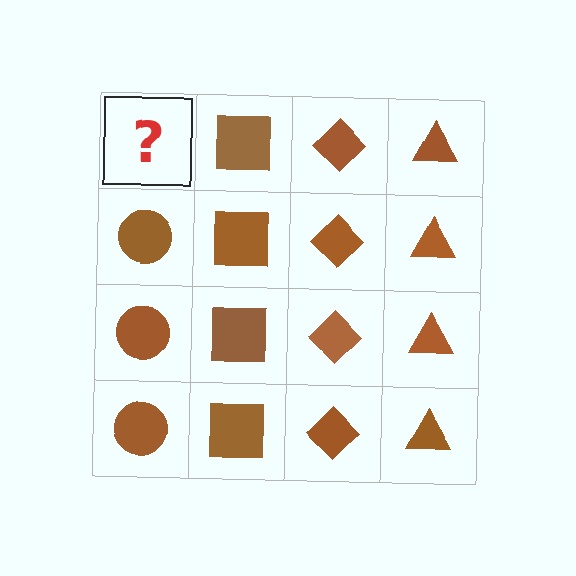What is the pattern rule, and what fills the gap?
The rule is that each column has a consistent shape. The gap should be filled with a brown circle.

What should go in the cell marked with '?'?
The missing cell should contain a brown circle.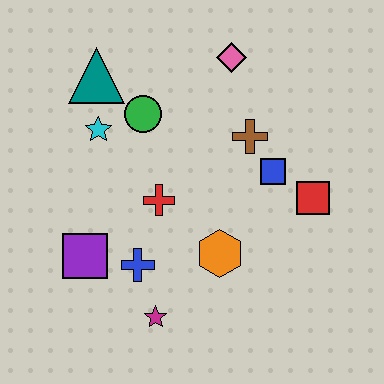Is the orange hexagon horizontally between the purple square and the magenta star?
No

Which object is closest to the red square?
The blue square is closest to the red square.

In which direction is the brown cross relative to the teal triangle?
The brown cross is to the right of the teal triangle.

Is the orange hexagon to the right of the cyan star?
Yes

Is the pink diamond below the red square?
No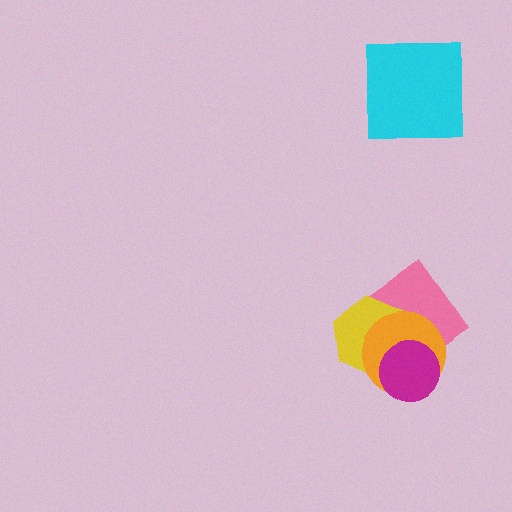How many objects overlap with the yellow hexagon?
3 objects overlap with the yellow hexagon.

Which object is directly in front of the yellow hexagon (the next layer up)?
The orange circle is directly in front of the yellow hexagon.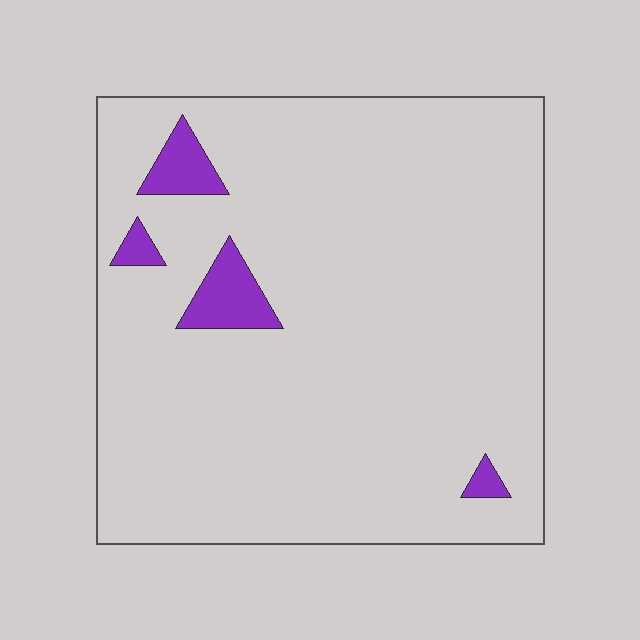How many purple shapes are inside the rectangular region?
4.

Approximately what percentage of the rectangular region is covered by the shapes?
Approximately 5%.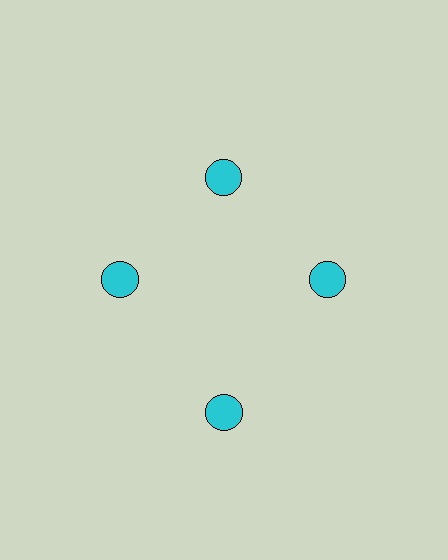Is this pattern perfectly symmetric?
No. The 4 cyan circles are arranged in a ring, but one element near the 6 o'clock position is pushed outward from the center, breaking the 4-fold rotational symmetry.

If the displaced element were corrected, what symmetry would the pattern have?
It would have 4-fold rotational symmetry — the pattern would map onto itself every 90 degrees.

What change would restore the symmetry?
The symmetry would be restored by moving it inward, back onto the ring so that all 4 circles sit at equal angles and equal distance from the center.